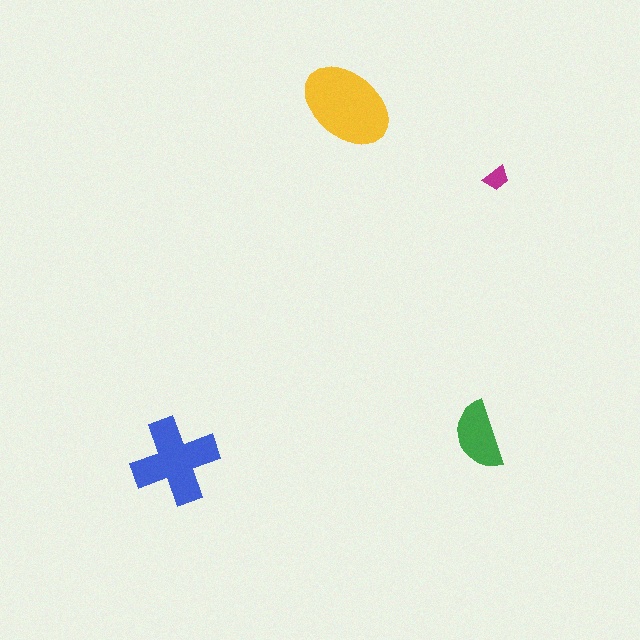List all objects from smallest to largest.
The magenta trapezoid, the green semicircle, the blue cross, the yellow ellipse.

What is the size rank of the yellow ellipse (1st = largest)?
1st.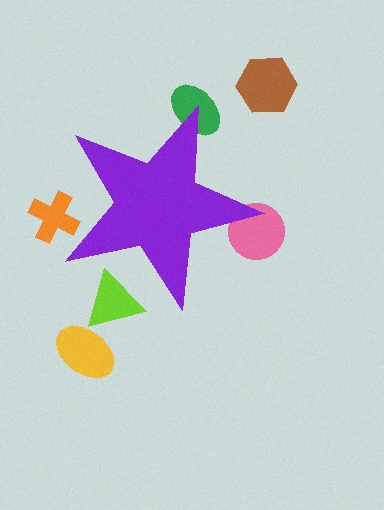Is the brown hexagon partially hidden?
No, the brown hexagon is fully visible.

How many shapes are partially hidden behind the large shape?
4 shapes are partially hidden.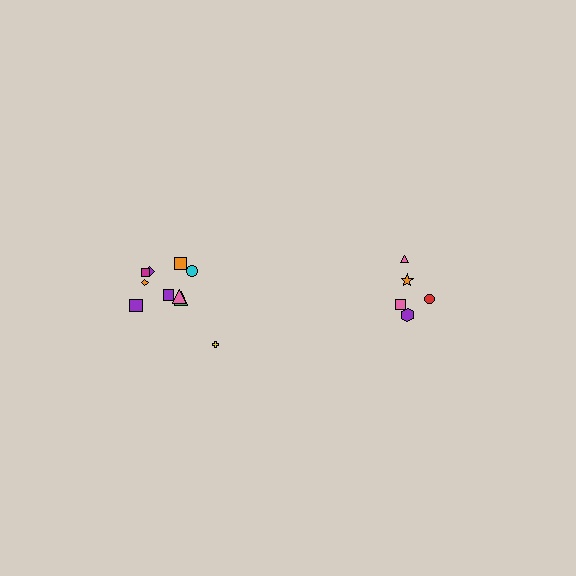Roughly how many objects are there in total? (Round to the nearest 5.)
Roughly 15 objects in total.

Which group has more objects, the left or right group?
The left group.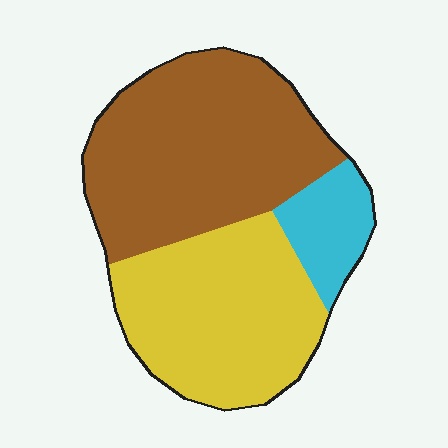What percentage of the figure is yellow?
Yellow takes up about two fifths (2/5) of the figure.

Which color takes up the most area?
Brown, at roughly 50%.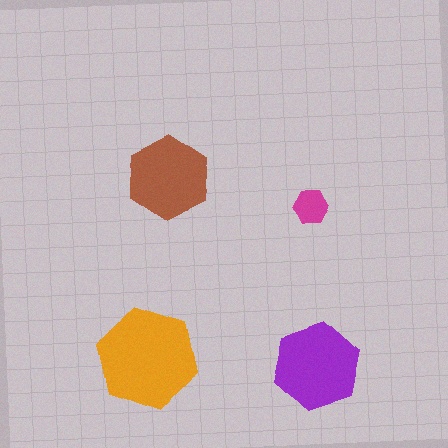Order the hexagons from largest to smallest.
the orange one, the purple one, the brown one, the magenta one.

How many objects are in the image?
There are 4 objects in the image.